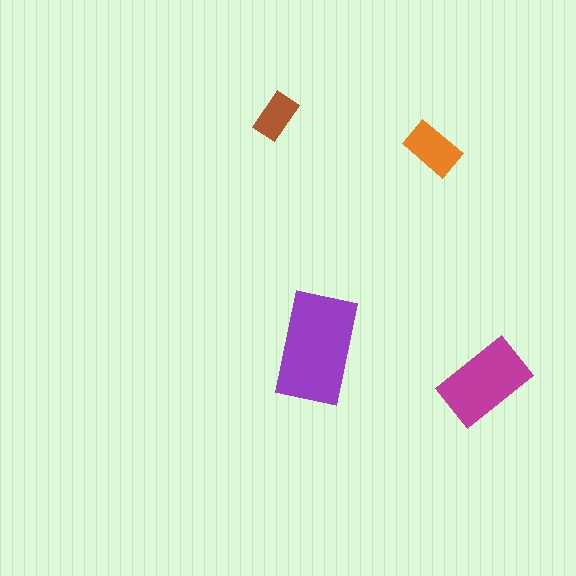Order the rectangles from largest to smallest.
the purple one, the magenta one, the orange one, the brown one.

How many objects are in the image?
There are 4 objects in the image.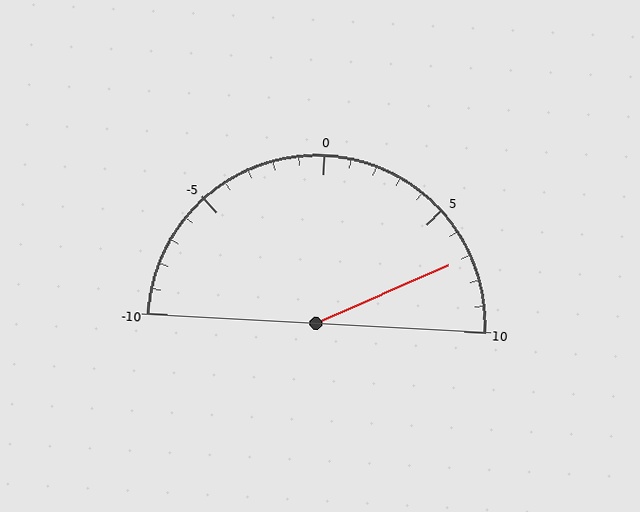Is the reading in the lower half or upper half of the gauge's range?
The reading is in the upper half of the range (-10 to 10).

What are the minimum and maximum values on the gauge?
The gauge ranges from -10 to 10.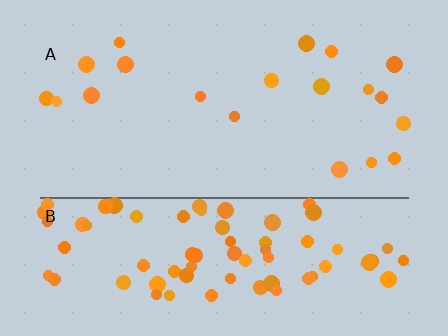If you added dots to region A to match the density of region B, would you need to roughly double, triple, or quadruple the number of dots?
Approximately quadruple.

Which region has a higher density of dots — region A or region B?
B (the bottom).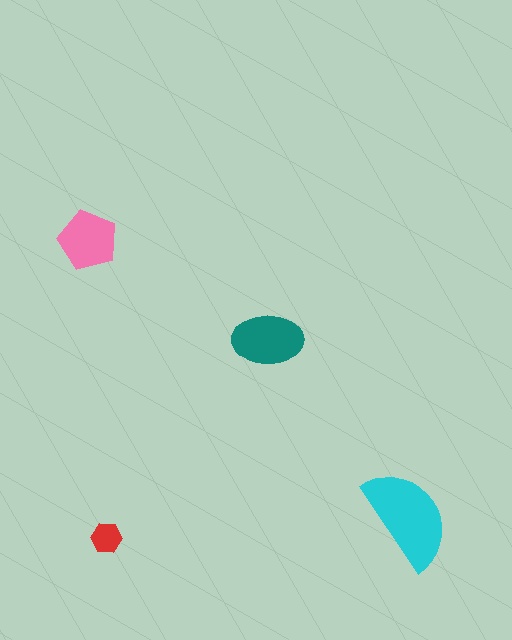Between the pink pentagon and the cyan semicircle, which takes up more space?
The cyan semicircle.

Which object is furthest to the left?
The pink pentagon is leftmost.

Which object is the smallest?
The red hexagon.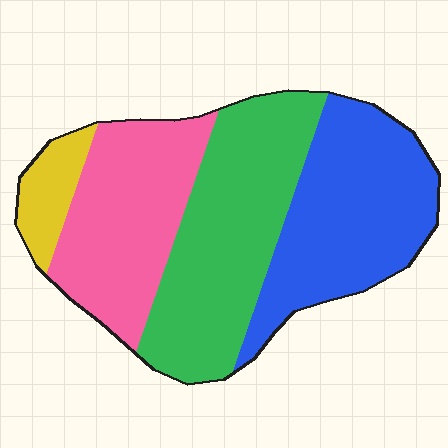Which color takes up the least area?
Yellow, at roughly 5%.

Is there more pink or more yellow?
Pink.